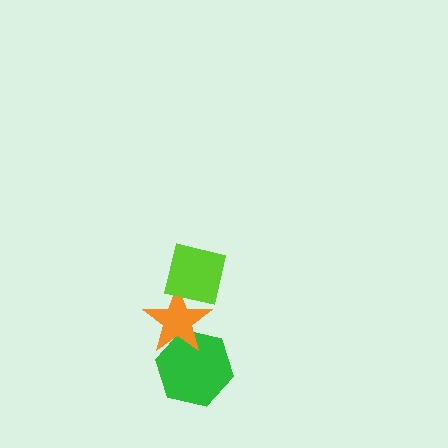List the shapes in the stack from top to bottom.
From top to bottom: the lime square, the orange star, the green hexagon.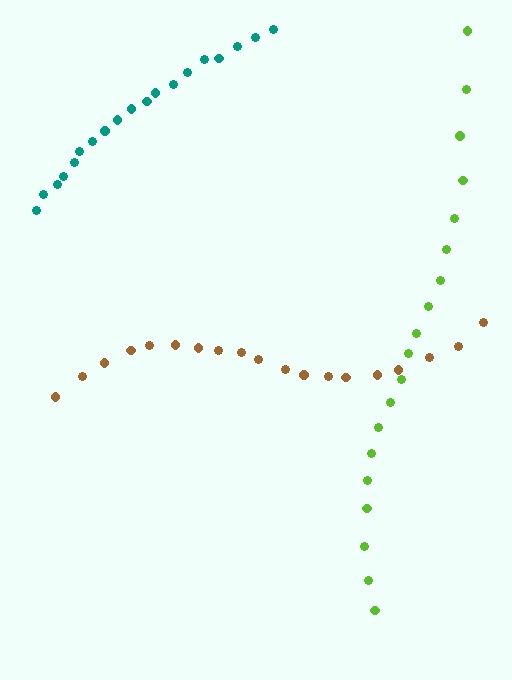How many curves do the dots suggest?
There are 3 distinct paths.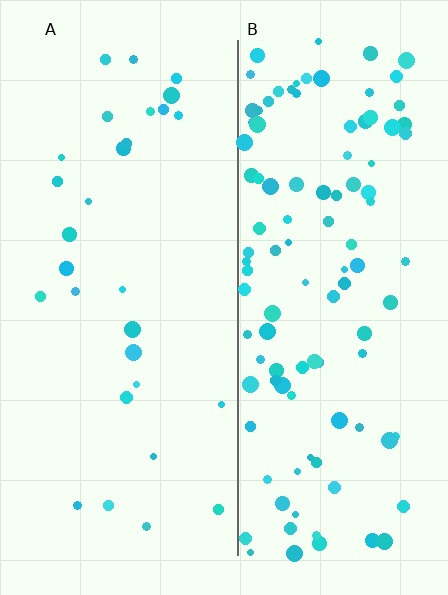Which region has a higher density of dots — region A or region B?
B (the right).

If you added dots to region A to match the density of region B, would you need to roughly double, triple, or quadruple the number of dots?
Approximately quadruple.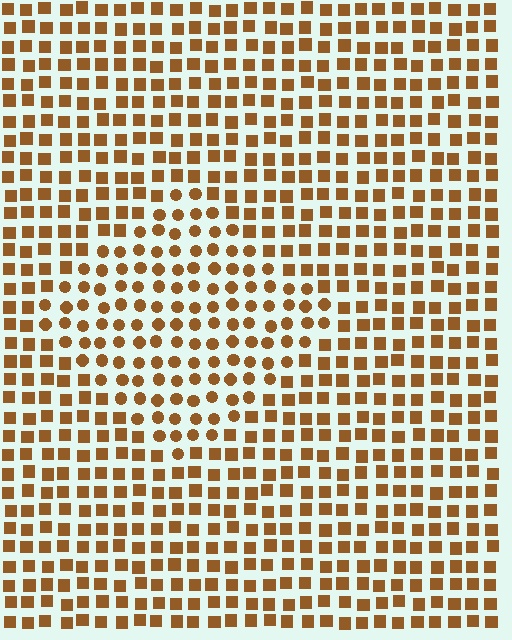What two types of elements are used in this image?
The image uses circles inside the diamond region and squares outside it.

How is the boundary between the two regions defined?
The boundary is defined by a change in element shape: circles inside vs. squares outside. All elements share the same color and spacing.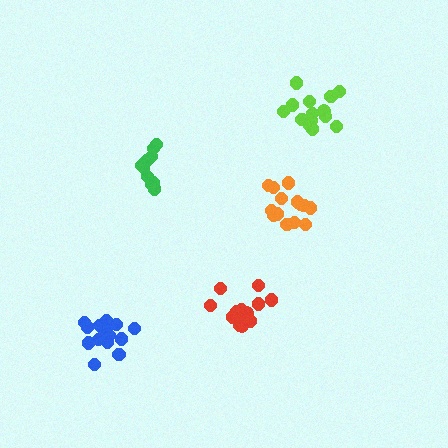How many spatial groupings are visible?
There are 5 spatial groupings.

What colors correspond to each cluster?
The clusters are colored: red, lime, orange, blue, green.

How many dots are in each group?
Group 1: 14 dots, Group 2: 15 dots, Group 3: 15 dots, Group 4: 16 dots, Group 5: 11 dots (71 total).